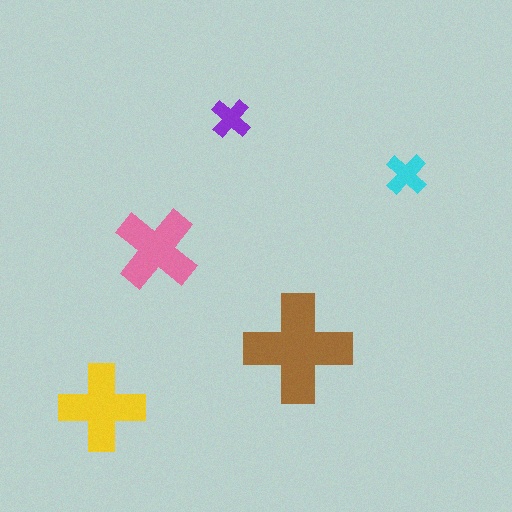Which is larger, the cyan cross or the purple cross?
The cyan one.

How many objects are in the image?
There are 5 objects in the image.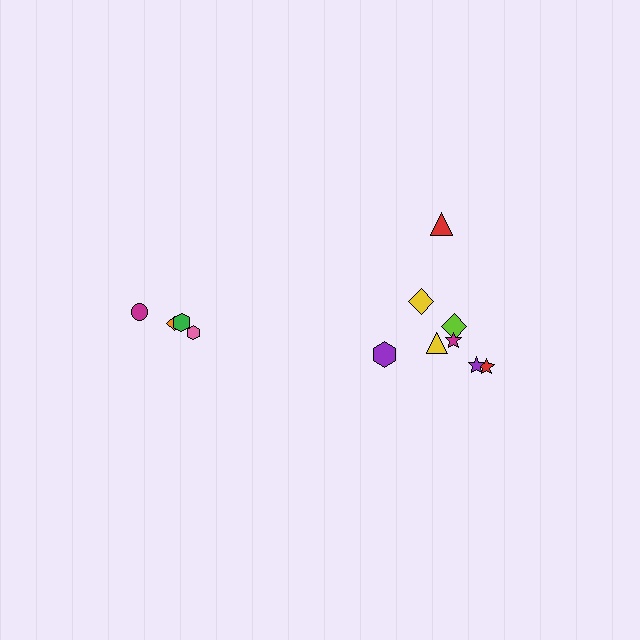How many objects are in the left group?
There are 4 objects.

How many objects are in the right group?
There are 8 objects.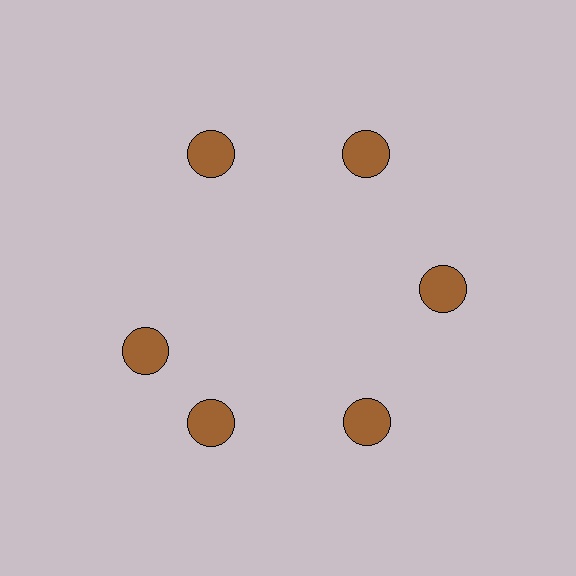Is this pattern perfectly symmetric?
No. The 6 brown circles are arranged in a ring, but one element near the 9 o'clock position is rotated out of alignment along the ring, breaking the 6-fold rotational symmetry.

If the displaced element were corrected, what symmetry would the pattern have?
It would have 6-fold rotational symmetry — the pattern would map onto itself every 60 degrees.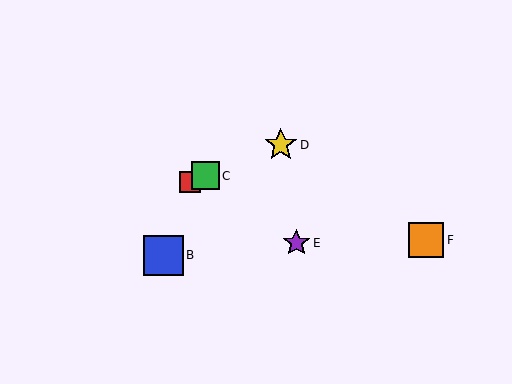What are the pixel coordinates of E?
Object E is at (296, 243).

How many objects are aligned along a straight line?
3 objects (A, C, D) are aligned along a straight line.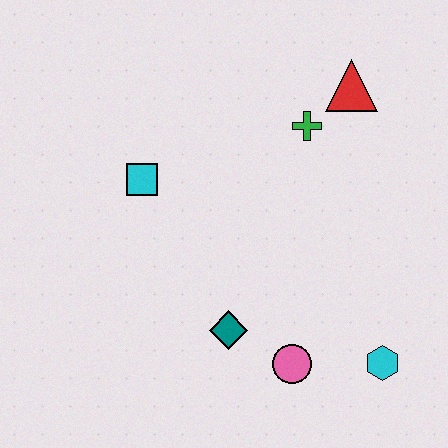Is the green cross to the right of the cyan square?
Yes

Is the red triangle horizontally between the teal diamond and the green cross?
No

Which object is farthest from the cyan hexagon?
The cyan square is farthest from the cyan hexagon.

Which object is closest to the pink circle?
The teal diamond is closest to the pink circle.